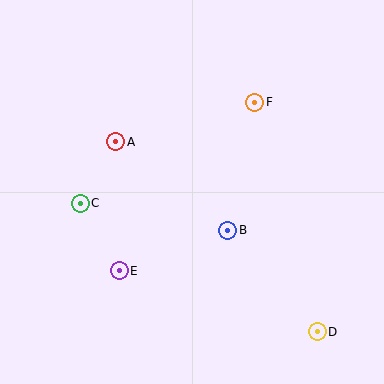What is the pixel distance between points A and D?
The distance between A and D is 277 pixels.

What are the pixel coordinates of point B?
Point B is at (228, 230).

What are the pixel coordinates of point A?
Point A is at (116, 142).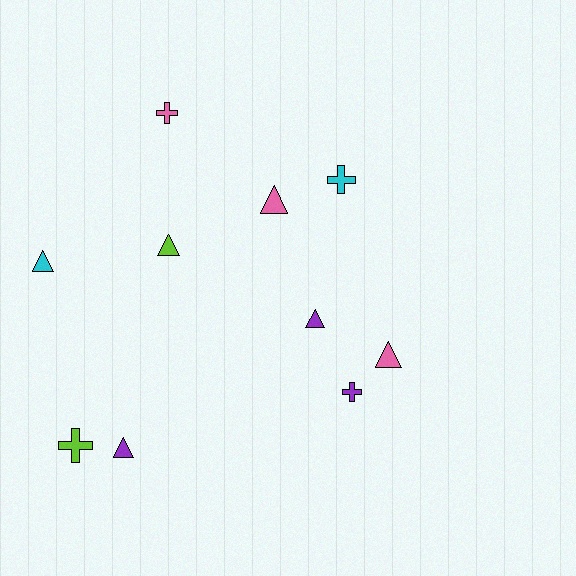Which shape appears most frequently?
Triangle, with 6 objects.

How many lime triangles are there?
There is 1 lime triangle.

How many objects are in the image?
There are 10 objects.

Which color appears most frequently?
Pink, with 3 objects.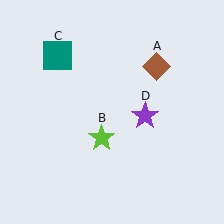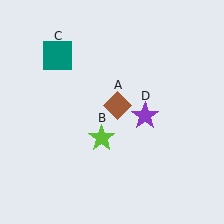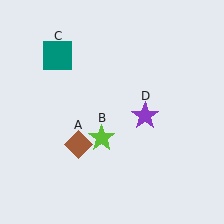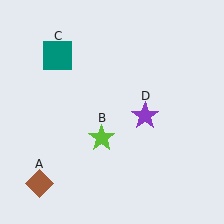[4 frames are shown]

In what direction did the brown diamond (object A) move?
The brown diamond (object A) moved down and to the left.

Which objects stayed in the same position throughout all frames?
Lime star (object B) and teal square (object C) and purple star (object D) remained stationary.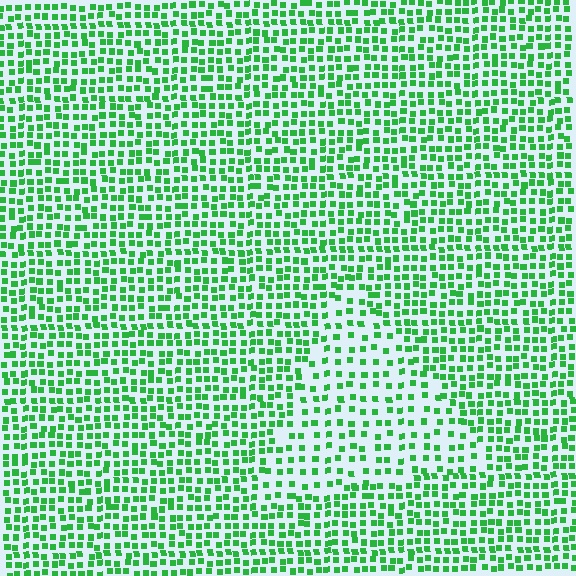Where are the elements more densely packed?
The elements are more densely packed outside the triangle boundary.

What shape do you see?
I see a triangle.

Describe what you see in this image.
The image contains small green elements arranged at two different densities. A triangle-shaped region is visible where the elements are less densely packed than the surrounding area.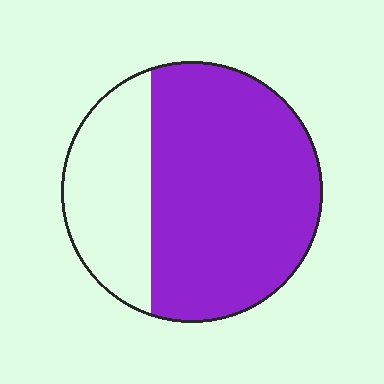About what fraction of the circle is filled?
About two thirds (2/3).